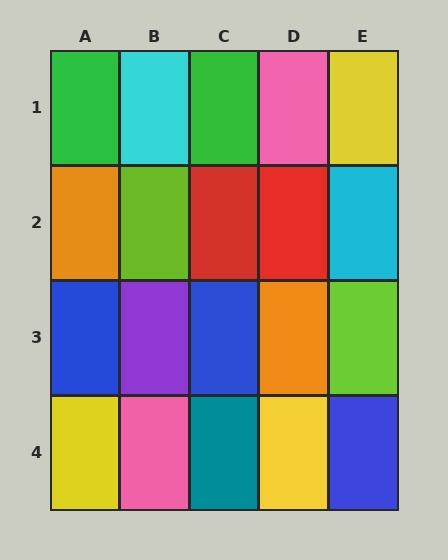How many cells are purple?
1 cell is purple.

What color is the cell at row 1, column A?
Green.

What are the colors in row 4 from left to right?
Yellow, pink, teal, yellow, blue.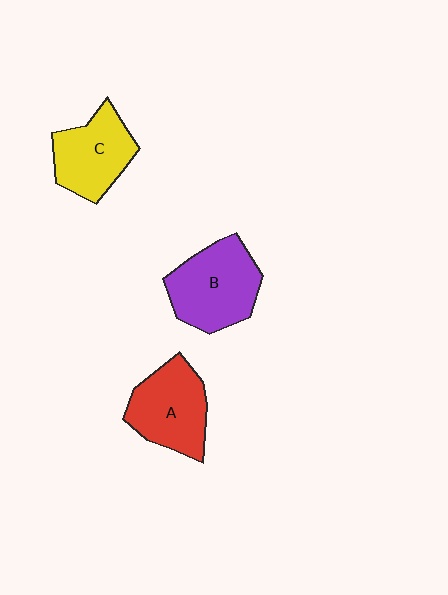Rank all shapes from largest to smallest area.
From largest to smallest: B (purple), A (red), C (yellow).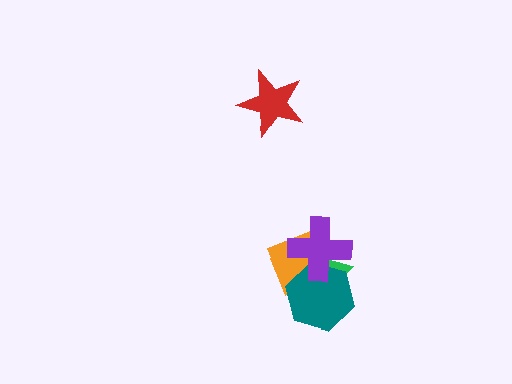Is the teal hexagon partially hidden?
Yes, it is partially covered by another shape.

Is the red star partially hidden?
No, no other shape covers it.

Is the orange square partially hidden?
Yes, it is partially covered by another shape.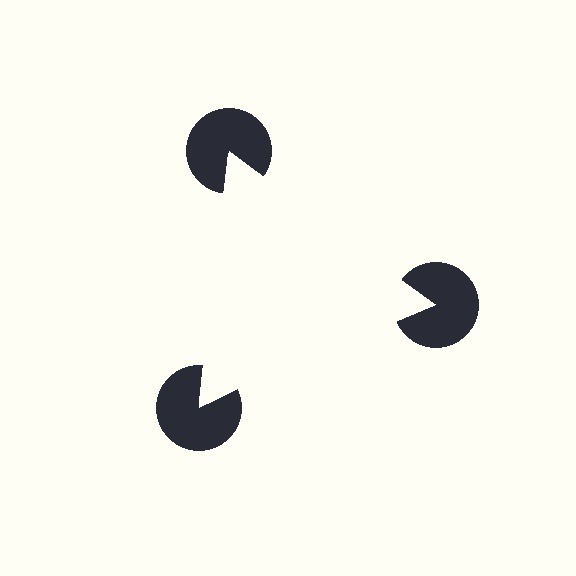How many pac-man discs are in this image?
There are 3 — one at each vertex of the illusory triangle.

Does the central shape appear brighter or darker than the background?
It typically appears slightly brighter than the background, even though no actual brightness change is drawn.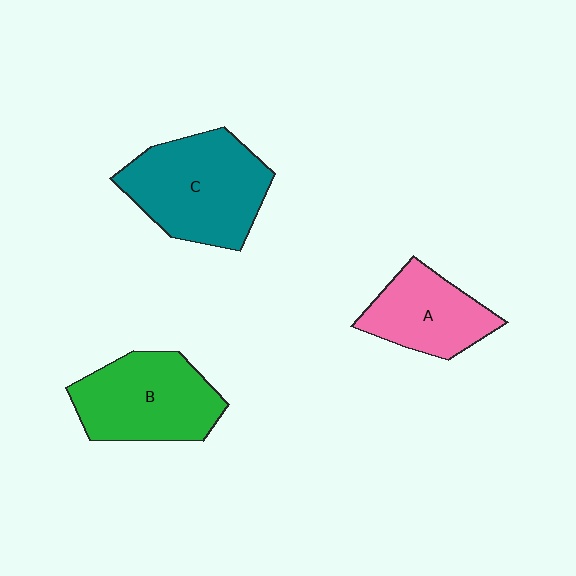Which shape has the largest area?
Shape C (teal).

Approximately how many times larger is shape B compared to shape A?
Approximately 1.3 times.